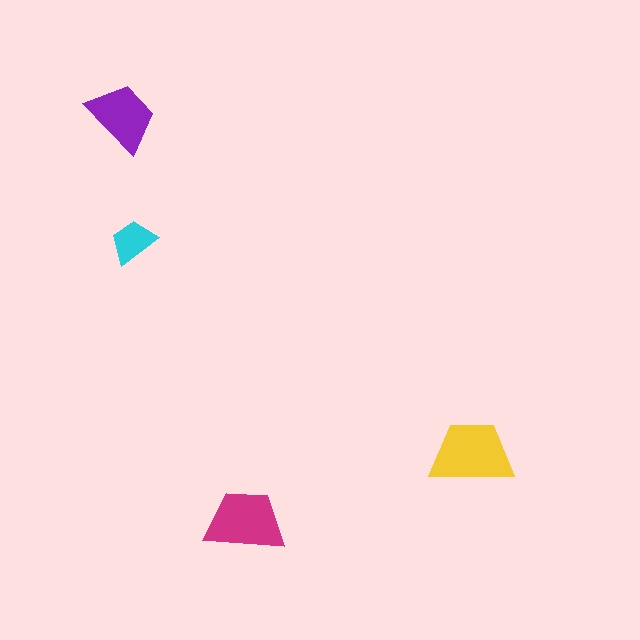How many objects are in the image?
There are 4 objects in the image.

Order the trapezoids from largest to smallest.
the yellow one, the magenta one, the purple one, the cyan one.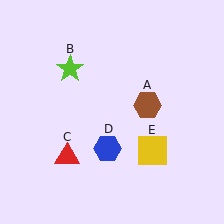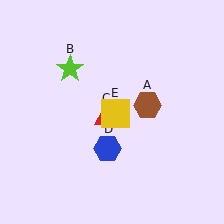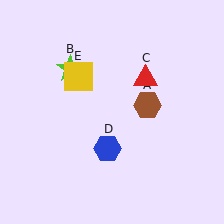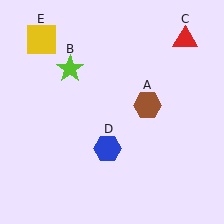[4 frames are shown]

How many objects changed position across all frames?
2 objects changed position: red triangle (object C), yellow square (object E).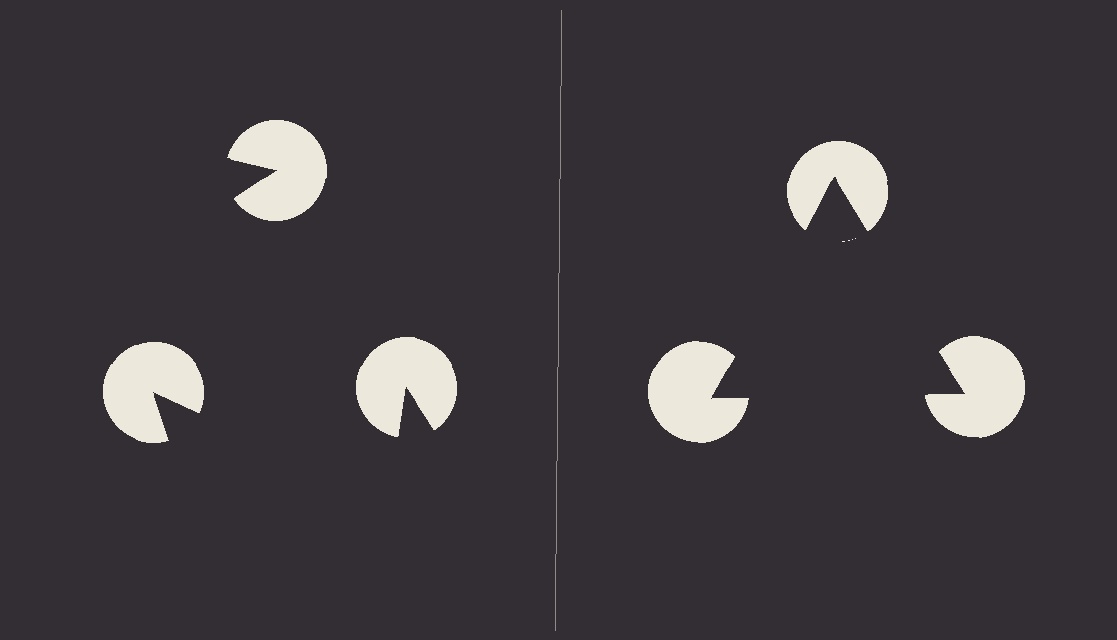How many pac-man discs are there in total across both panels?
6 — 3 on each side.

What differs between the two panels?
The pac-man discs are positioned identically on both sides; only the wedge orientations differ. On the right they align to a triangle; on the left they are misaligned.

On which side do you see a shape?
An illusory triangle appears on the right side. On the left side the wedge cuts are rotated, so no coherent shape forms.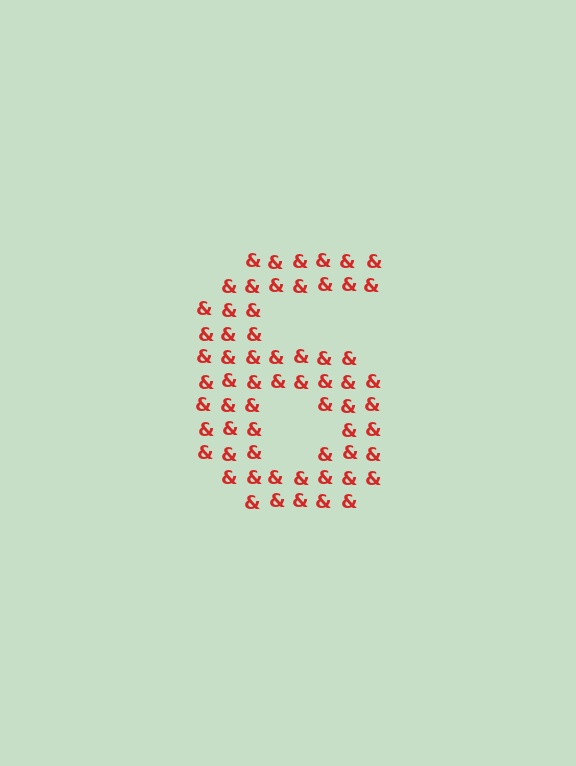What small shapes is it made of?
It is made of small ampersands.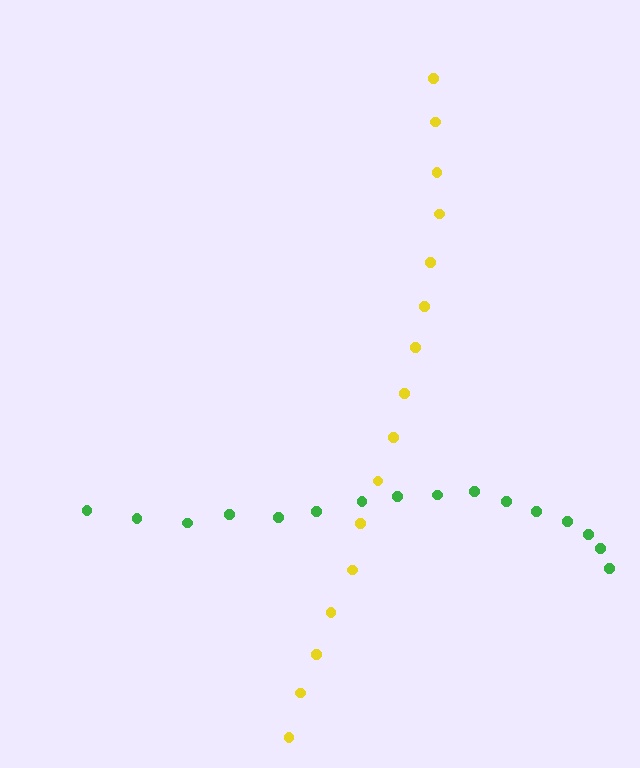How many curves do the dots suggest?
There are 2 distinct paths.